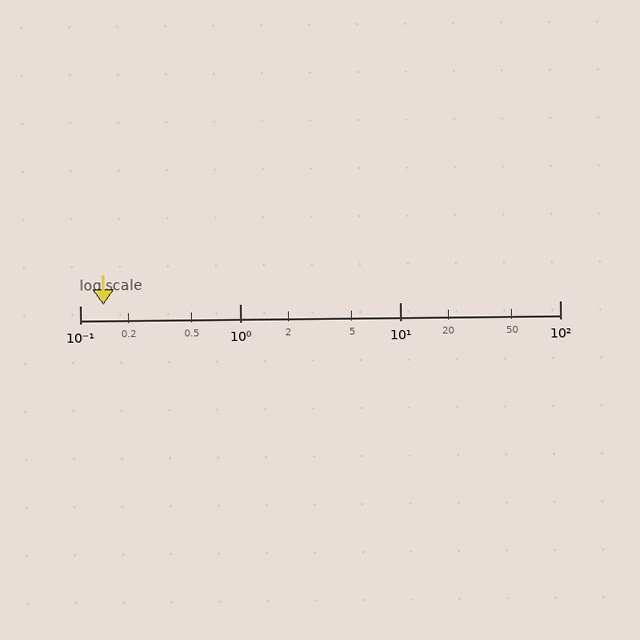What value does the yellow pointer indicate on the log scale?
The pointer indicates approximately 0.14.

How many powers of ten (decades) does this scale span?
The scale spans 3 decades, from 0.1 to 100.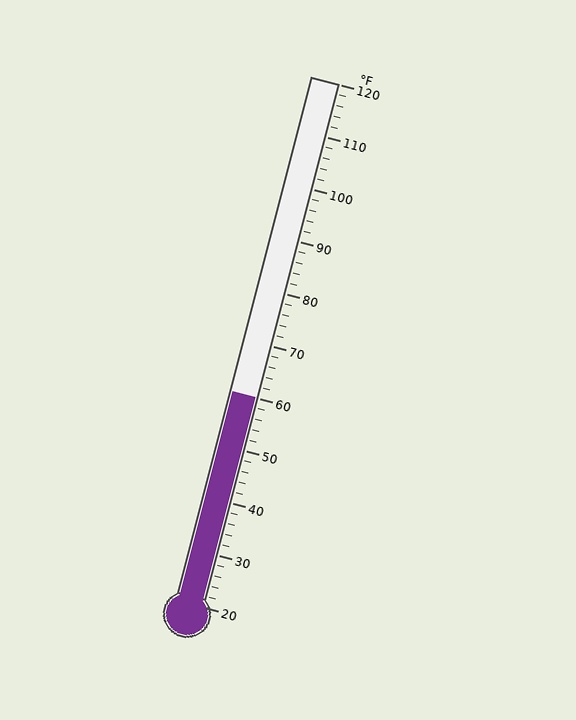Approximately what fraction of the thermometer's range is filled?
The thermometer is filled to approximately 40% of its range.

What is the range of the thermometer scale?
The thermometer scale ranges from 20°F to 120°F.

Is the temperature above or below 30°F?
The temperature is above 30°F.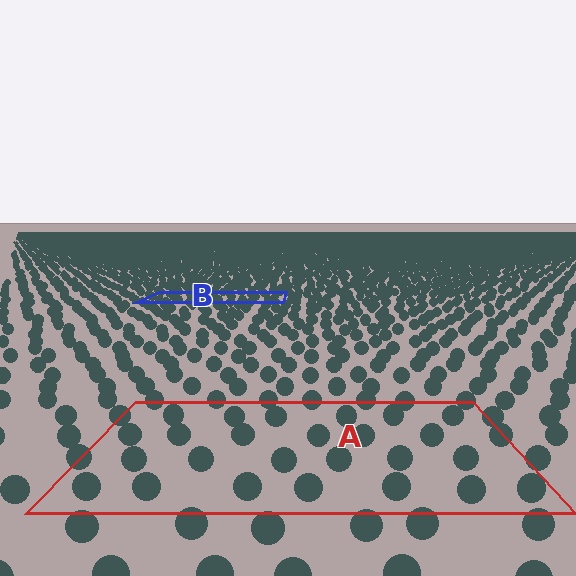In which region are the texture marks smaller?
The texture marks are smaller in region B, because it is farther away.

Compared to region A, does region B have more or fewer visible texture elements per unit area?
Region B has more texture elements per unit area — they are packed more densely because it is farther away.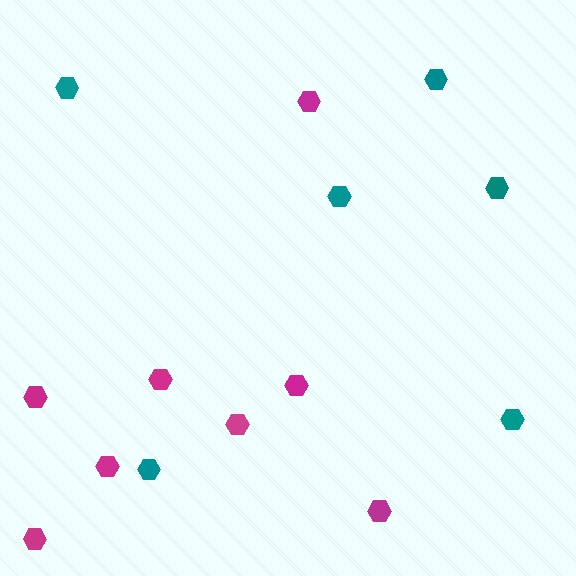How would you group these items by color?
There are 2 groups: one group of teal hexagons (6) and one group of magenta hexagons (8).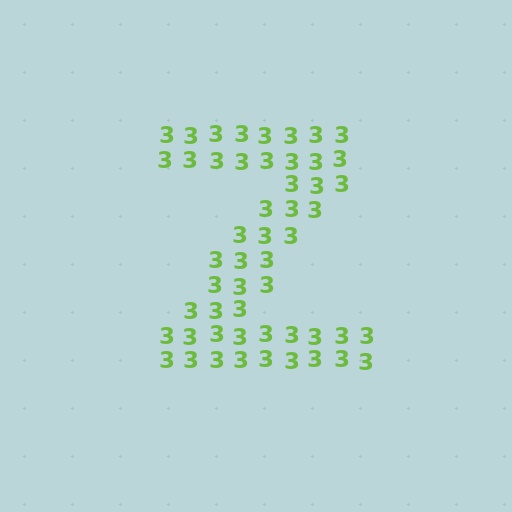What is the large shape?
The large shape is the letter Z.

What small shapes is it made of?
It is made of small digit 3's.